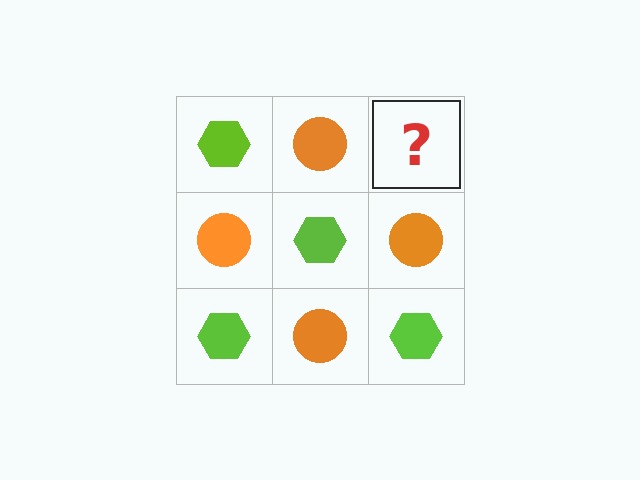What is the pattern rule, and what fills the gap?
The rule is that it alternates lime hexagon and orange circle in a checkerboard pattern. The gap should be filled with a lime hexagon.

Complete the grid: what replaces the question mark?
The question mark should be replaced with a lime hexagon.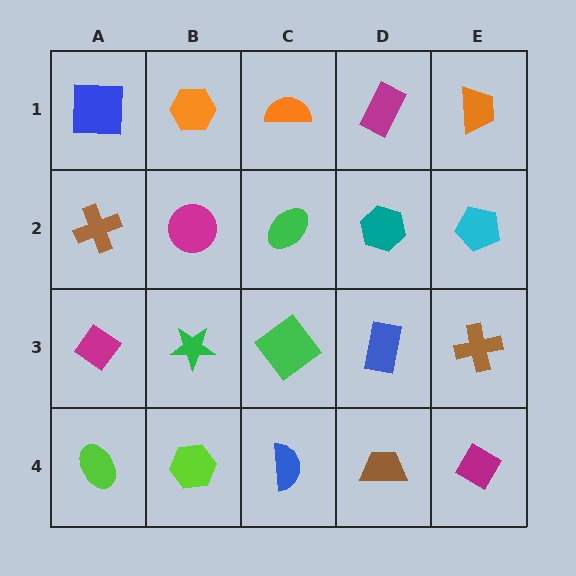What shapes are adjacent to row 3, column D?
A teal hexagon (row 2, column D), a brown trapezoid (row 4, column D), a green diamond (row 3, column C), a brown cross (row 3, column E).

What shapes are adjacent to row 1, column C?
A green ellipse (row 2, column C), an orange hexagon (row 1, column B), a magenta rectangle (row 1, column D).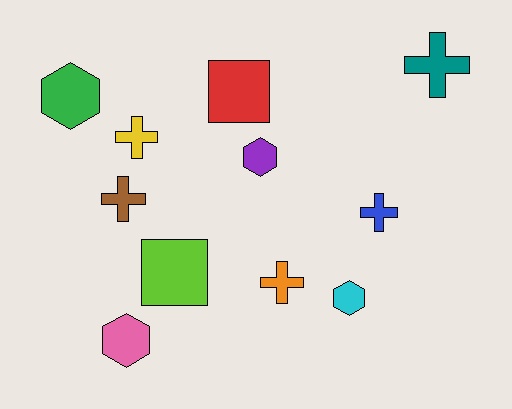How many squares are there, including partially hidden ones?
There are 2 squares.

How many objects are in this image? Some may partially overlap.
There are 11 objects.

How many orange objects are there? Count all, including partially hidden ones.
There is 1 orange object.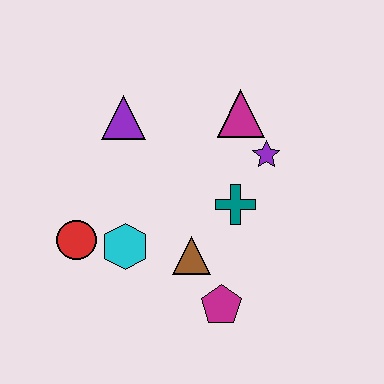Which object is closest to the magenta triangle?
The purple star is closest to the magenta triangle.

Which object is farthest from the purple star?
The red circle is farthest from the purple star.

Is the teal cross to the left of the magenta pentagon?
No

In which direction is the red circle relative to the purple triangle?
The red circle is below the purple triangle.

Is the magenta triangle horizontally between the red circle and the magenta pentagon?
No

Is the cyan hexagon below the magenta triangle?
Yes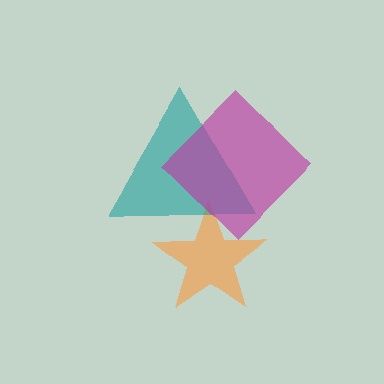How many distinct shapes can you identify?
There are 3 distinct shapes: an orange star, a teal triangle, a magenta diamond.